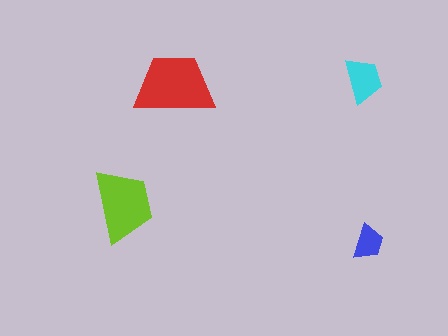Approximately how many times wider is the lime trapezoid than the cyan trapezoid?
About 1.5 times wider.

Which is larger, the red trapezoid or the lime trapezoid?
The red one.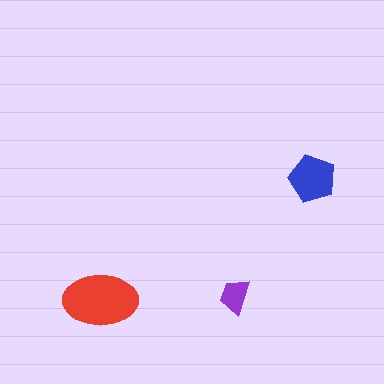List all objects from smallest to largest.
The purple trapezoid, the blue pentagon, the red ellipse.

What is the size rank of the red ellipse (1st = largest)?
1st.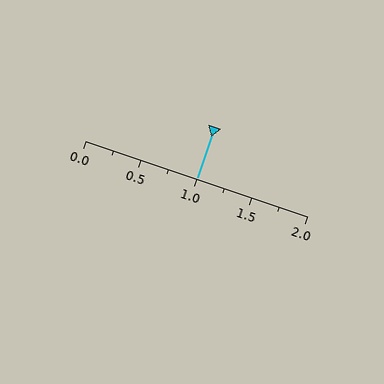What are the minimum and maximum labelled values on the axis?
The axis runs from 0.0 to 2.0.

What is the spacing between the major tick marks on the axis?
The major ticks are spaced 0.5 apart.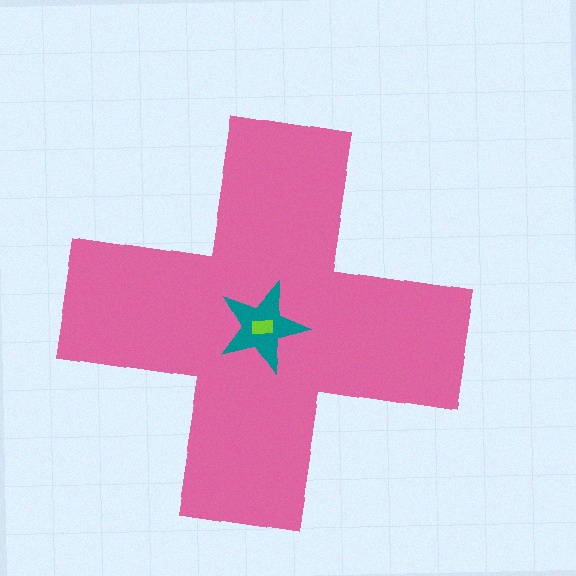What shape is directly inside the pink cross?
The teal star.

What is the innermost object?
The lime rectangle.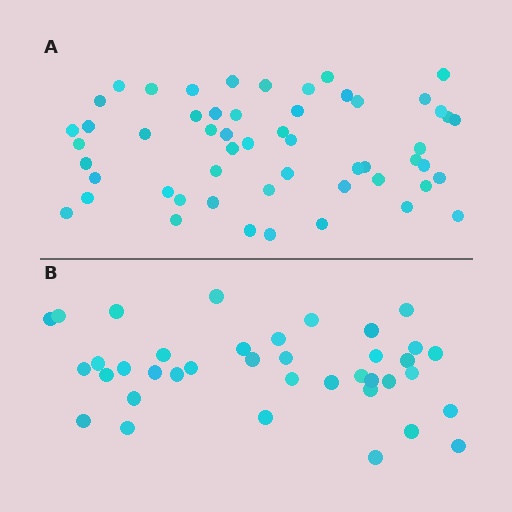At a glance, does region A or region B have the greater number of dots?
Region A (the top region) has more dots.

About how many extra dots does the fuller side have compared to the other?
Region A has approximately 15 more dots than region B.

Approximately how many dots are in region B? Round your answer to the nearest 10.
About 40 dots. (The exact count is 38, which rounds to 40.)